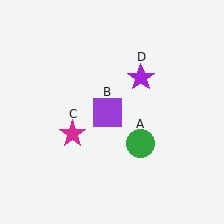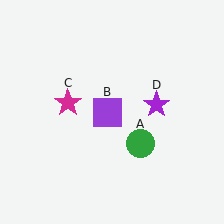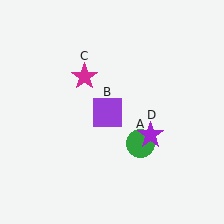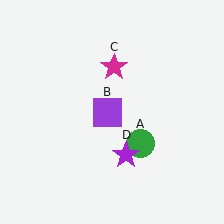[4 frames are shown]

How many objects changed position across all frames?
2 objects changed position: magenta star (object C), purple star (object D).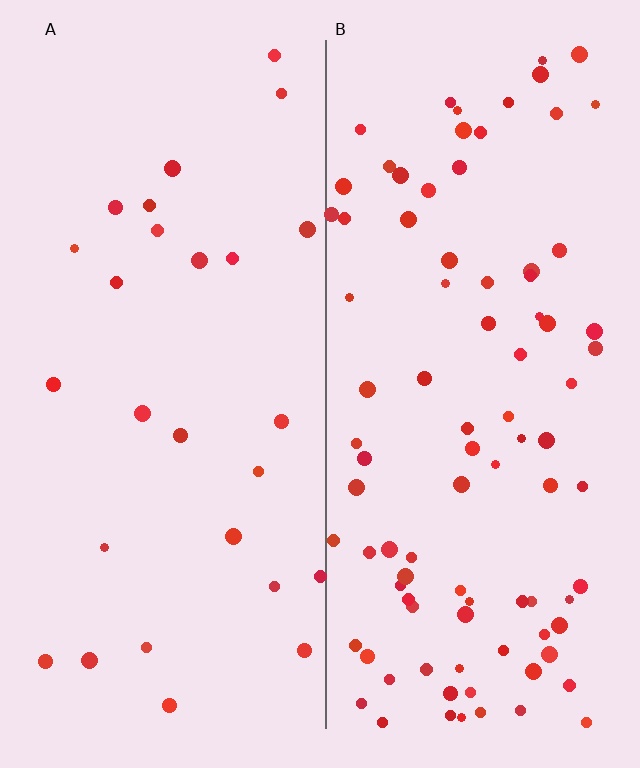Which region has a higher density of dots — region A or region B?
B (the right).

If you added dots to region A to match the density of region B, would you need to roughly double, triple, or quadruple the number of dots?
Approximately triple.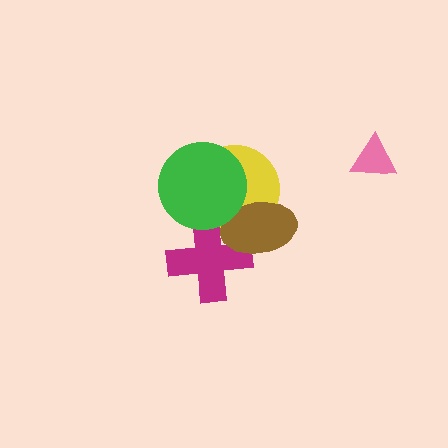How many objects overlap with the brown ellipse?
3 objects overlap with the brown ellipse.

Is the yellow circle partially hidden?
Yes, it is partially covered by another shape.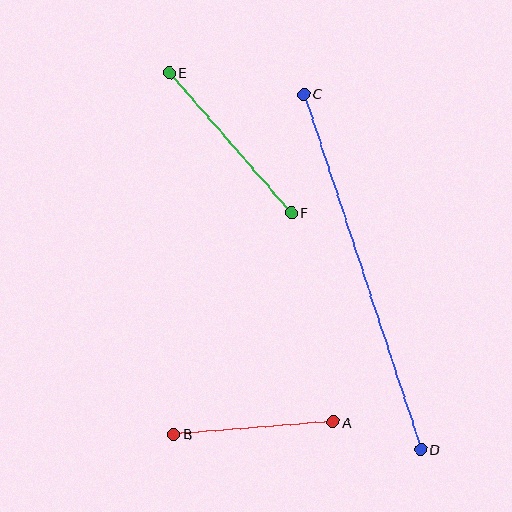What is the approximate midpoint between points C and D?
The midpoint is at approximately (362, 272) pixels.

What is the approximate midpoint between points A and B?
The midpoint is at approximately (254, 428) pixels.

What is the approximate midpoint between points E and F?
The midpoint is at approximately (230, 143) pixels.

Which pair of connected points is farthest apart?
Points C and D are farthest apart.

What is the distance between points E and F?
The distance is approximately 185 pixels.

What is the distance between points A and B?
The distance is approximately 160 pixels.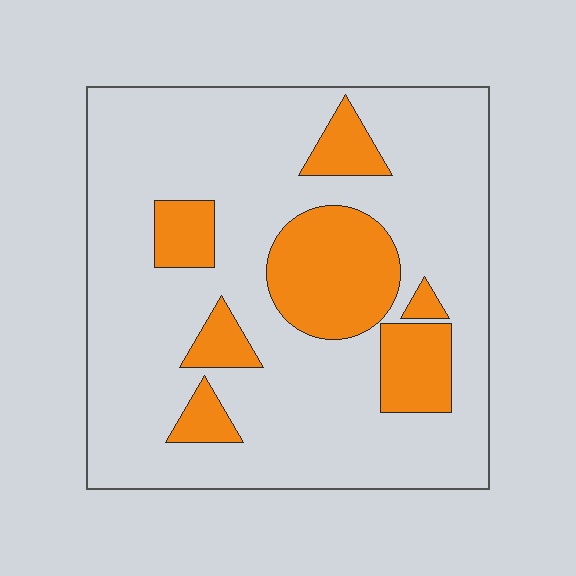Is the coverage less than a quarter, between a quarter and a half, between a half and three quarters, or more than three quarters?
Less than a quarter.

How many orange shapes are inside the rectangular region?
7.